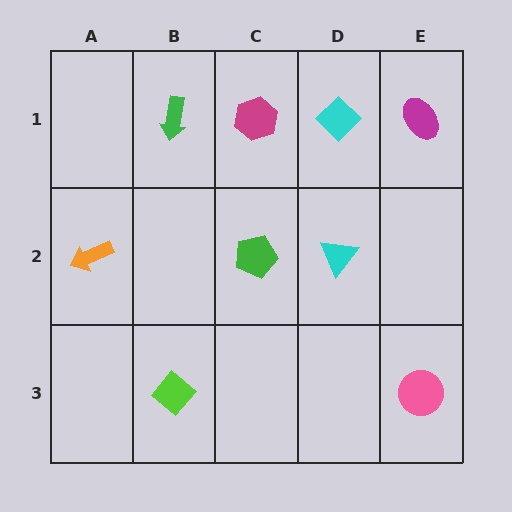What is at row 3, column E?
A pink circle.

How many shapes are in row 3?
2 shapes.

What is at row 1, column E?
A magenta ellipse.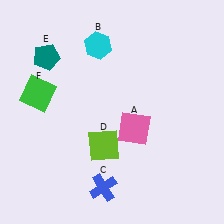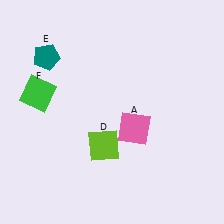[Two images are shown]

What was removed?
The cyan hexagon (B), the blue cross (C) were removed in Image 2.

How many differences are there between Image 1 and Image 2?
There are 2 differences between the two images.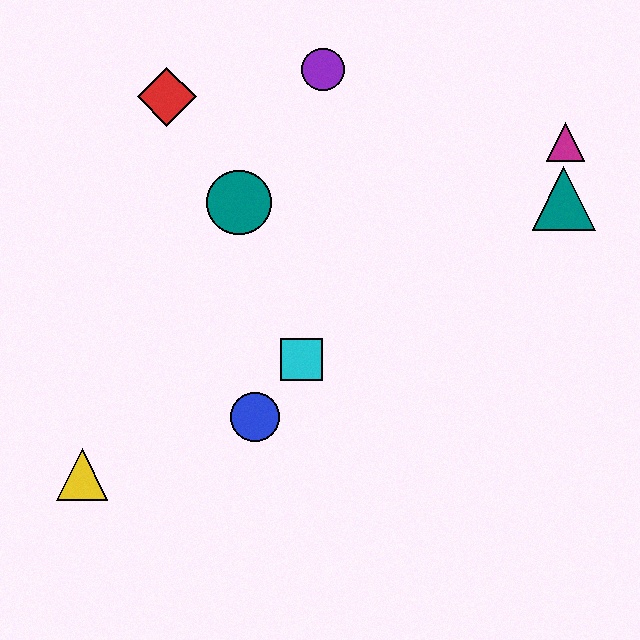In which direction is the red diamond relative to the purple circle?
The red diamond is to the left of the purple circle.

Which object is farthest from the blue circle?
The magenta triangle is farthest from the blue circle.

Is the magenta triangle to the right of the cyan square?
Yes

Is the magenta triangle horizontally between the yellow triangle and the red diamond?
No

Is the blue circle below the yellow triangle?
No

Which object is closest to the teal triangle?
The magenta triangle is closest to the teal triangle.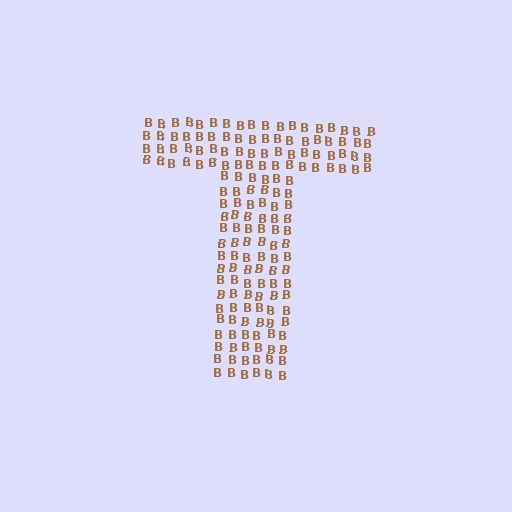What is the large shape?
The large shape is the letter T.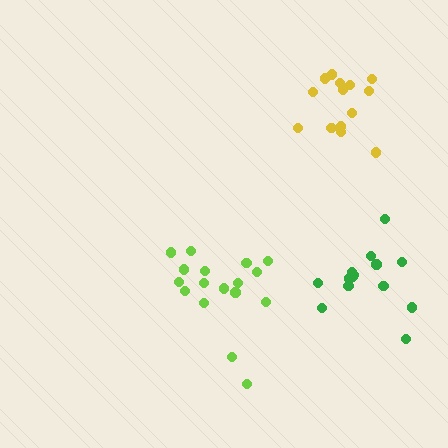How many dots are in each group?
Group 1: 17 dots, Group 2: 14 dots, Group 3: 14 dots (45 total).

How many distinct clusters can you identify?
There are 3 distinct clusters.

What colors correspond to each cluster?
The clusters are colored: lime, green, yellow.